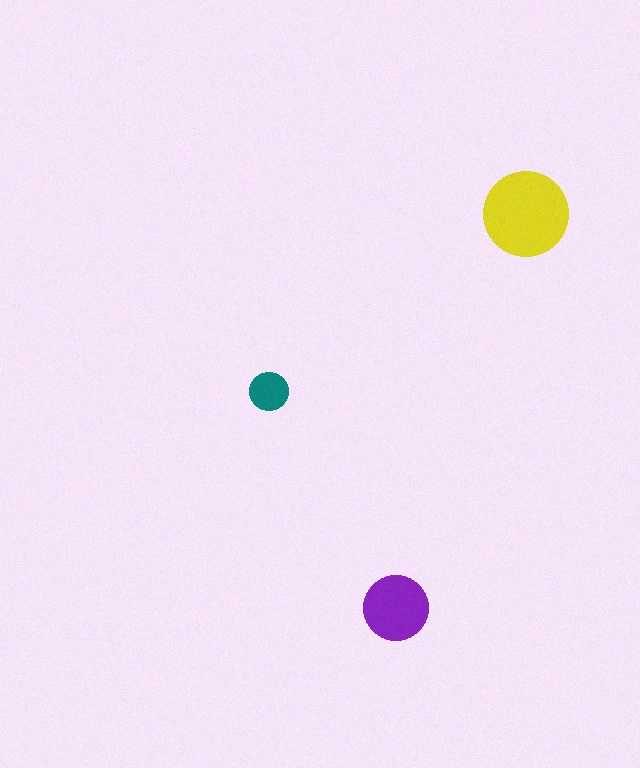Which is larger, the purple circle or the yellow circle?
The yellow one.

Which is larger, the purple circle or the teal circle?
The purple one.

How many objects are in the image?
There are 3 objects in the image.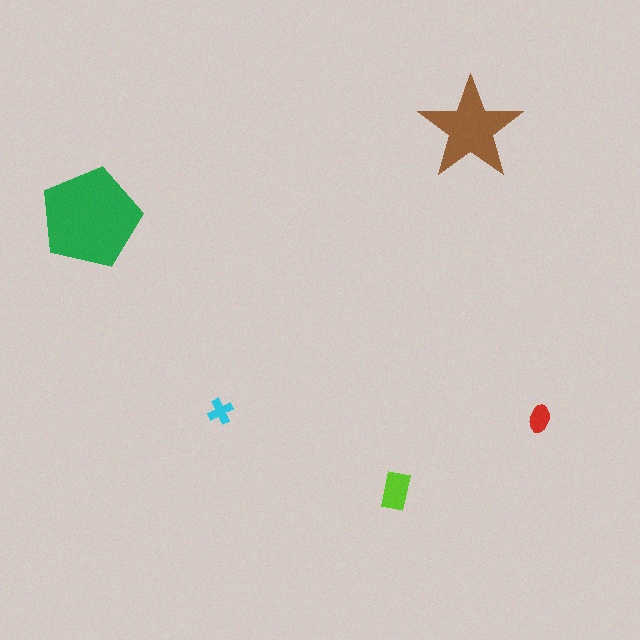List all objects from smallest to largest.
The cyan cross, the red ellipse, the lime rectangle, the brown star, the green pentagon.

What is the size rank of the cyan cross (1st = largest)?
5th.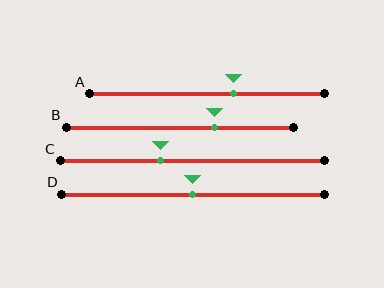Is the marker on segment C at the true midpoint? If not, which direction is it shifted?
No, the marker on segment C is shifted to the left by about 12% of the segment length.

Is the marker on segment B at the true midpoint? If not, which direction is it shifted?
No, the marker on segment B is shifted to the right by about 15% of the segment length.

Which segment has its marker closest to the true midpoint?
Segment D has its marker closest to the true midpoint.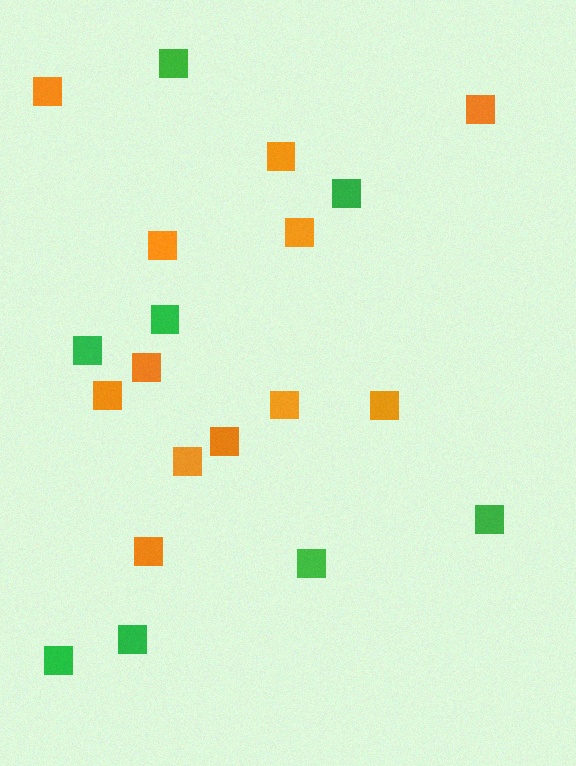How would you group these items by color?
There are 2 groups: one group of orange squares (12) and one group of green squares (8).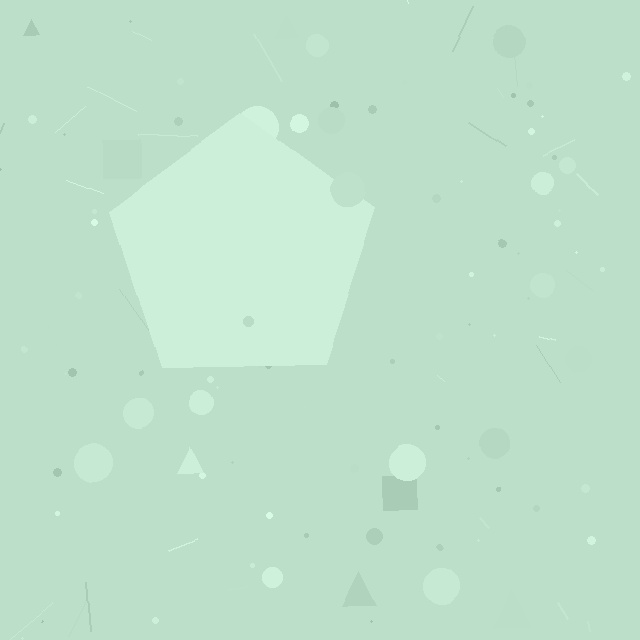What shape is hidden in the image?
A pentagon is hidden in the image.